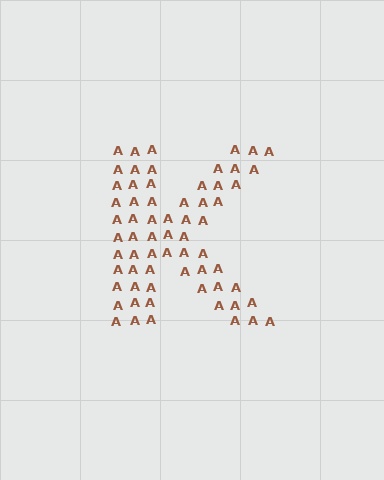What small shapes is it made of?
It is made of small letter A's.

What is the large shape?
The large shape is the letter K.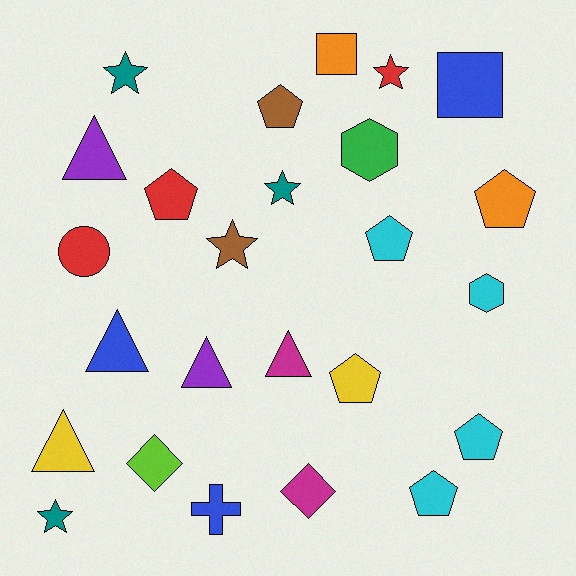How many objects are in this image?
There are 25 objects.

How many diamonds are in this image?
There are 2 diamonds.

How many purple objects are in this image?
There are 2 purple objects.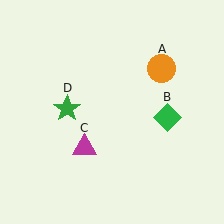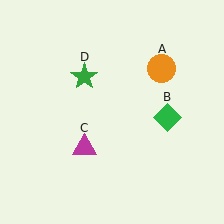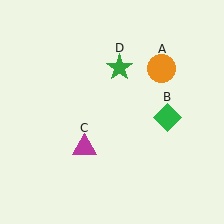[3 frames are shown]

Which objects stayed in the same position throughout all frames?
Orange circle (object A) and green diamond (object B) and magenta triangle (object C) remained stationary.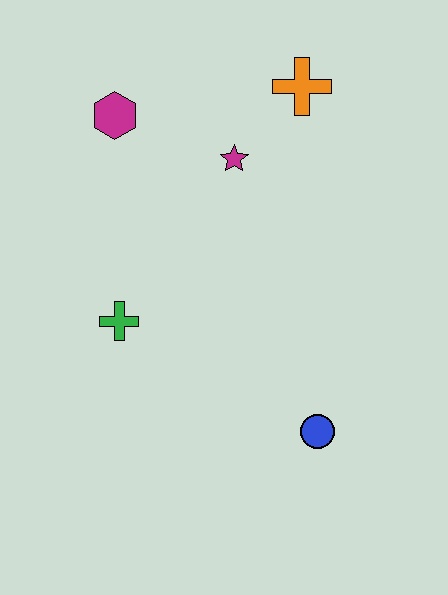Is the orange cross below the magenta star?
No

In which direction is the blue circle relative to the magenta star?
The blue circle is below the magenta star.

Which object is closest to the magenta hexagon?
The magenta star is closest to the magenta hexagon.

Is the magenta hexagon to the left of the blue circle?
Yes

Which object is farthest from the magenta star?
The blue circle is farthest from the magenta star.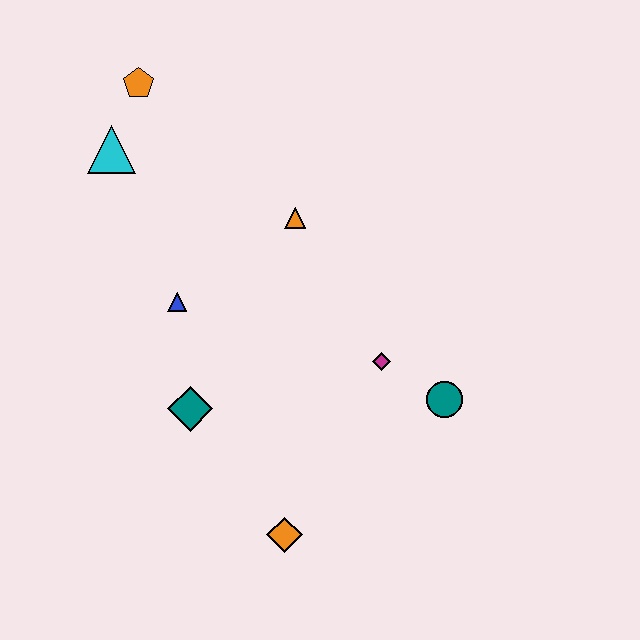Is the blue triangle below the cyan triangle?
Yes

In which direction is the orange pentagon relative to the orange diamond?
The orange pentagon is above the orange diamond.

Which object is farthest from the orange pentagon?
The orange diamond is farthest from the orange pentagon.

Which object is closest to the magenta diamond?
The teal circle is closest to the magenta diamond.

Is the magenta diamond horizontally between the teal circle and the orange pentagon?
Yes